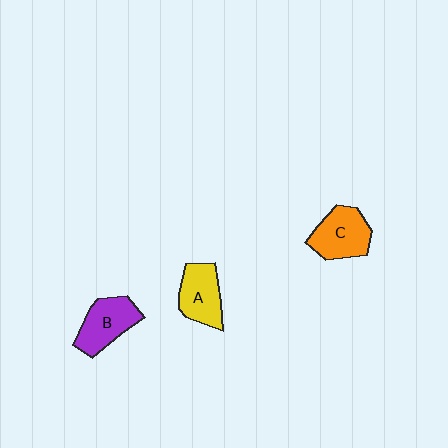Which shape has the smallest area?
Shape A (yellow).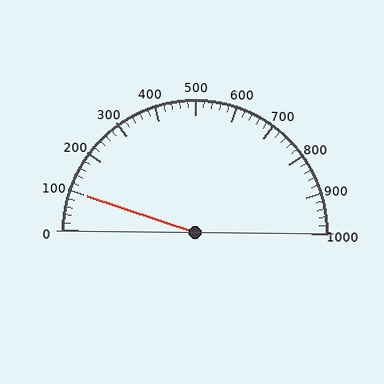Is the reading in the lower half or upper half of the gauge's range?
The reading is in the lower half of the range (0 to 1000).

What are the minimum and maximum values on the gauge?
The gauge ranges from 0 to 1000.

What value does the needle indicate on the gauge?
The needle indicates approximately 100.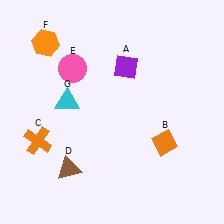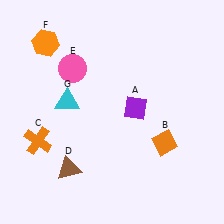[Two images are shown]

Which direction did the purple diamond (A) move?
The purple diamond (A) moved down.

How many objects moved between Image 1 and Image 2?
1 object moved between the two images.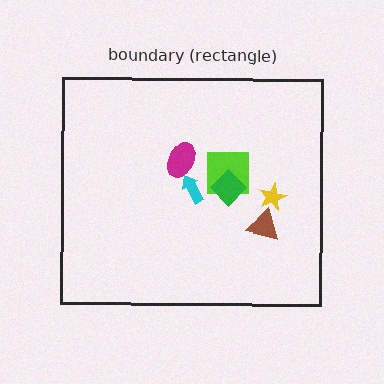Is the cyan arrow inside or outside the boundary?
Inside.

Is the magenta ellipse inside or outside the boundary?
Inside.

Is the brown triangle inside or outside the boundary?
Inside.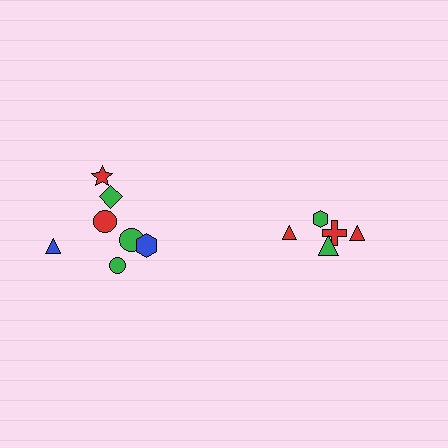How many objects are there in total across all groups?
There are 12 objects.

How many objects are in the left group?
There are 7 objects.